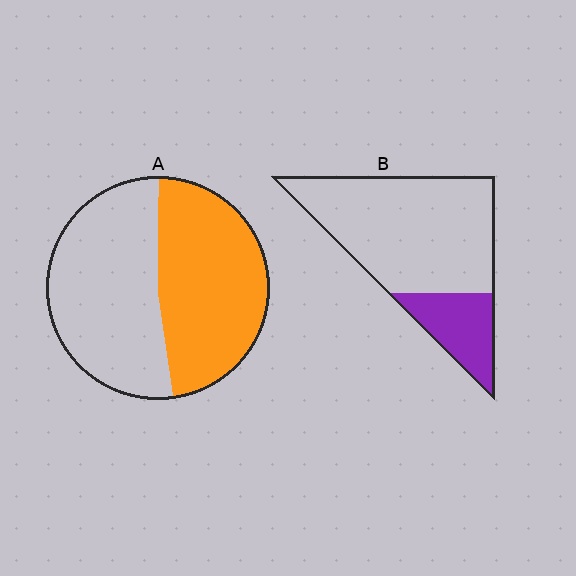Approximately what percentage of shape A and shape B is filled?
A is approximately 50% and B is approximately 25%.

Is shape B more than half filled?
No.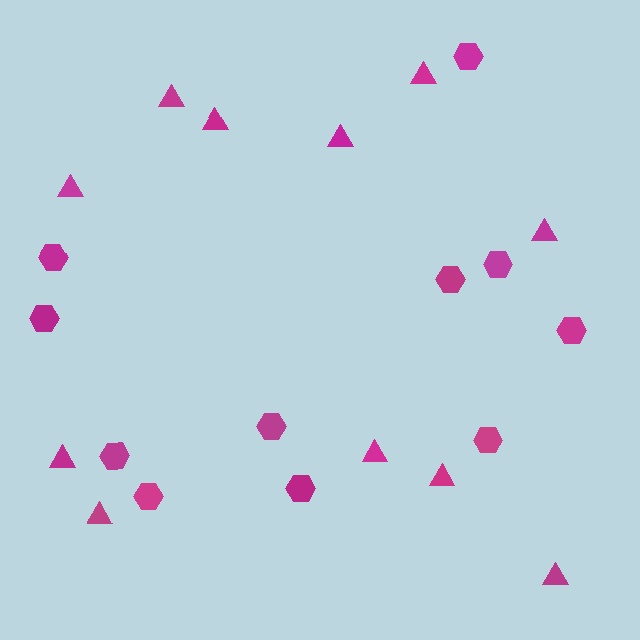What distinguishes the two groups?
There are 2 groups: one group of triangles (11) and one group of hexagons (11).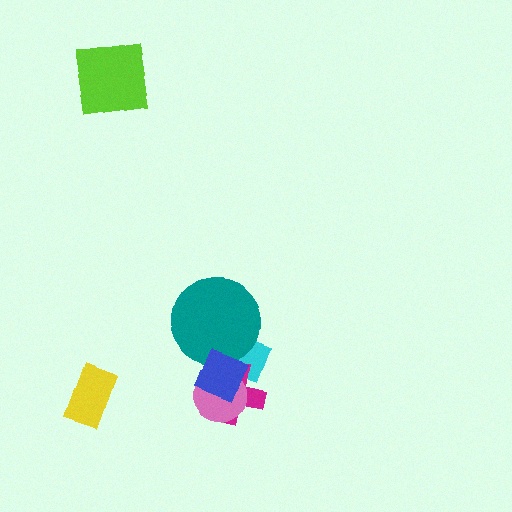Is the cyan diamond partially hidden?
Yes, it is partially covered by another shape.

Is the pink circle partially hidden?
Yes, it is partially covered by another shape.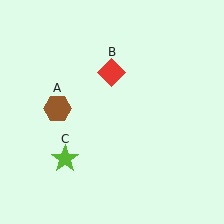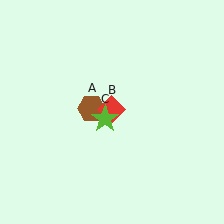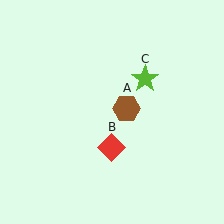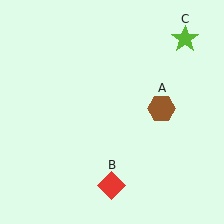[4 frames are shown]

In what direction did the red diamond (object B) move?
The red diamond (object B) moved down.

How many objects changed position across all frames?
3 objects changed position: brown hexagon (object A), red diamond (object B), lime star (object C).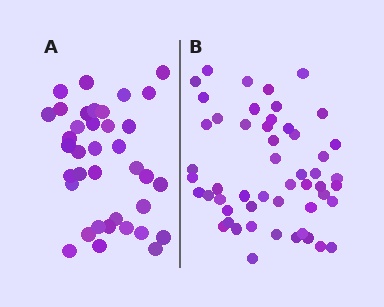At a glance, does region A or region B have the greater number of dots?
Region B (the right region) has more dots.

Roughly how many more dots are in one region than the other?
Region B has approximately 15 more dots than region A.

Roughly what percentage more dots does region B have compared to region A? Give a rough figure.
About 40% more.